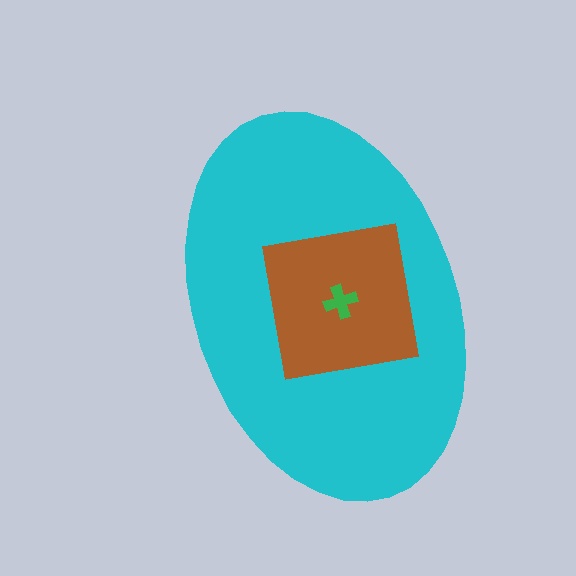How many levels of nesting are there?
3.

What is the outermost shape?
The cyan ellipse.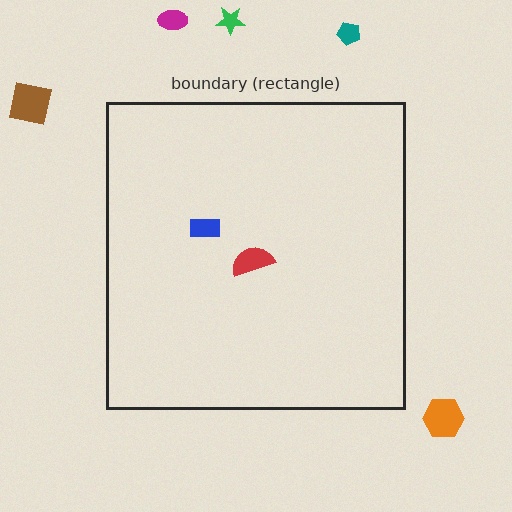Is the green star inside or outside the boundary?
Outside.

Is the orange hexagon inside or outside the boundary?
Outside.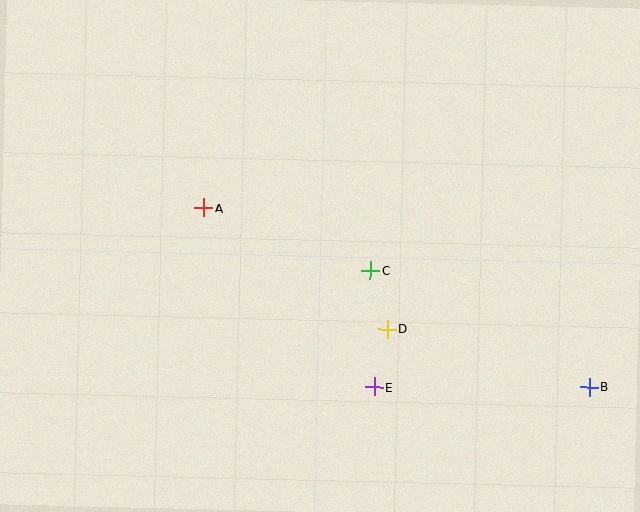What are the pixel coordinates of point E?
Point E is at (374, 387).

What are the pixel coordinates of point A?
Point A is at (204, 208).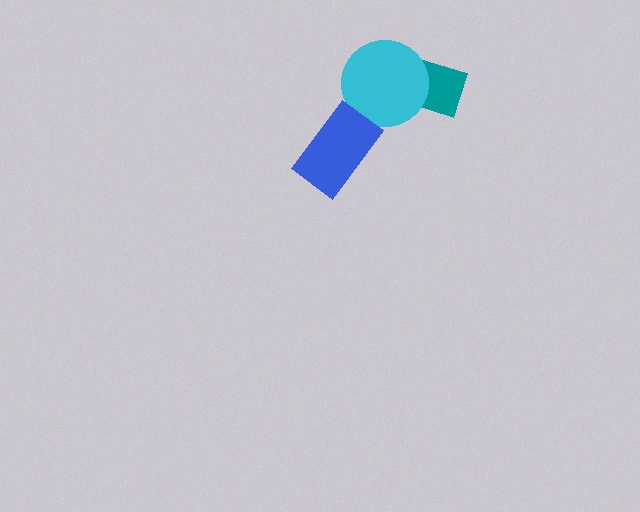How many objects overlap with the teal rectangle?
1 object overlaps with the teal rectangle.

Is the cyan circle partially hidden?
No, no other shape covers it.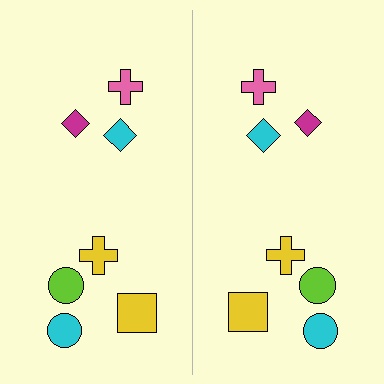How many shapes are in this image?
There are 14 shapes in this image.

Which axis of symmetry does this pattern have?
The pattern has a vertical axis of symmetry running through the center of the image.